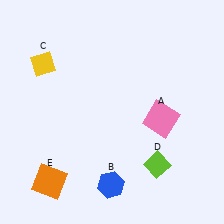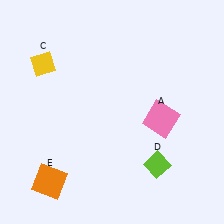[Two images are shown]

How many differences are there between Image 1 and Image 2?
There is 1 difference between the two images.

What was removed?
The blue hexagon (B) was removed in Image 2.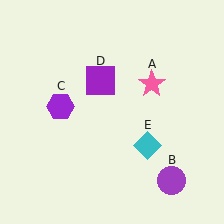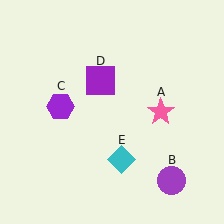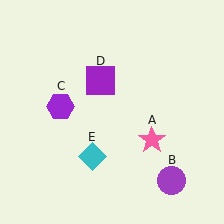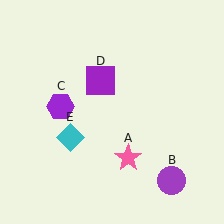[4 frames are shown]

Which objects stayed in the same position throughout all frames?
Purple circle (object B) and purple hexagon (object C) and purple square (object D) remained stationary.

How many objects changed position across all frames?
2 objects changed position: pink star (object A), cyan diamond (object E).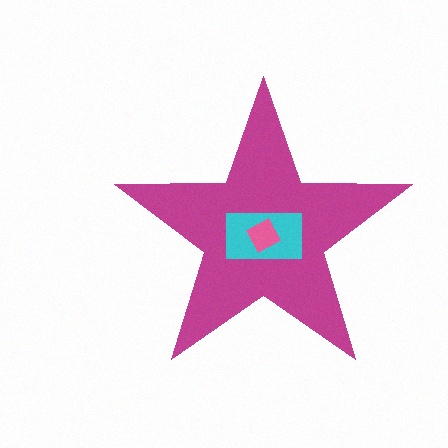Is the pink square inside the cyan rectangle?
Yes.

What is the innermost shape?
The pink square.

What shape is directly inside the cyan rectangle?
The pink square.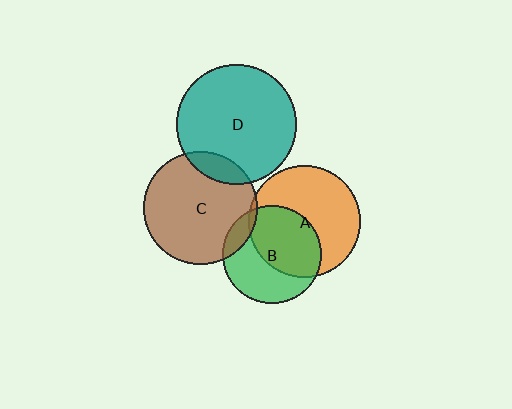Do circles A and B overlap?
Yes.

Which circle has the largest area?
Circle D (teal).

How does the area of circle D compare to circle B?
Approximately 1.5 times.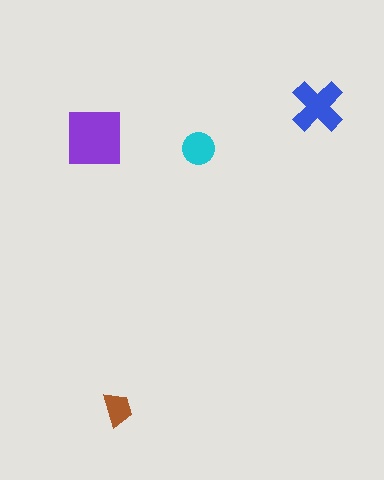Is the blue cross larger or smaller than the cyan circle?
Larger.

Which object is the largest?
The purple square.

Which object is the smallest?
The brown trapezoid.